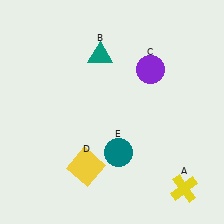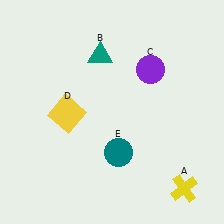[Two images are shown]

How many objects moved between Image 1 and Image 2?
1 object moved between the two images.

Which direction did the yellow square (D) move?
The yellow square (D) moved up.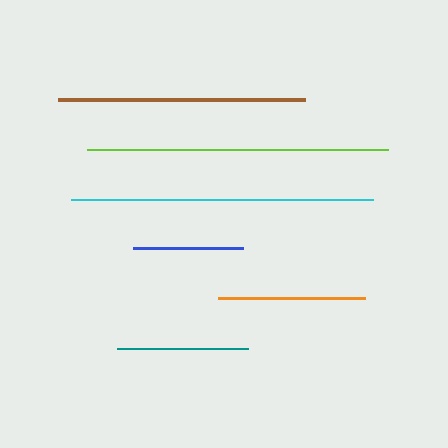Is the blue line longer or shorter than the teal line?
The teal line is longer than the blue line.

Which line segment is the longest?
The cyan line is the longest at approximately 302 pixels.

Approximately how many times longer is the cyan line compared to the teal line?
The cyan line is approximately 2.3 times the length of the teal line.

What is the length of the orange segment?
The orange segment is approximately 147 pixels long.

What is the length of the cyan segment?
The cyan segment is approximately 302 pixels long.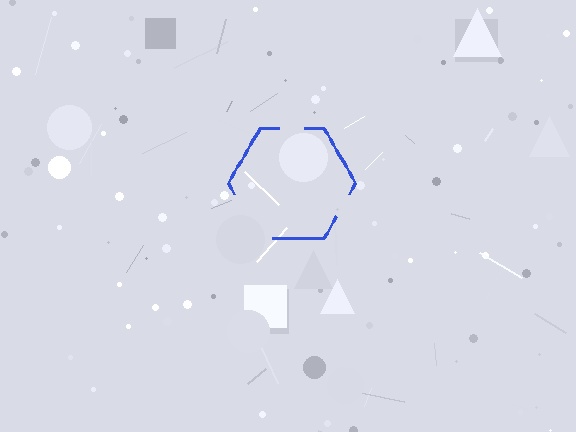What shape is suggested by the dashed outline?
The dashed outline suggests a hexagon.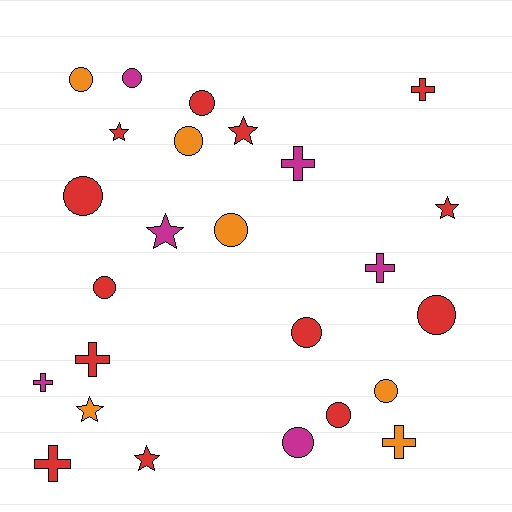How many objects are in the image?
There are 25 objects.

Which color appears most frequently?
Red, with 13 objects.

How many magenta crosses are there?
There are 3 magenta crosses.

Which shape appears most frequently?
Circle, with 12 objects.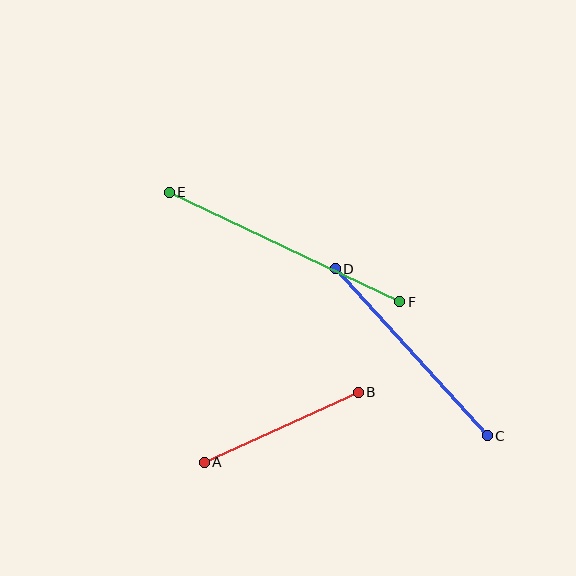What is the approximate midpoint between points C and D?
The midpoint is at approximately (411, 352) pixels.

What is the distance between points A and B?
The distance is approximately 169 pixels.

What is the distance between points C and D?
The distance is approximately 226 pixels.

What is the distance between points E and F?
The distance is approximately 255 pixels.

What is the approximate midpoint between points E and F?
The midpoint is at approximately (284, 247) pixels.